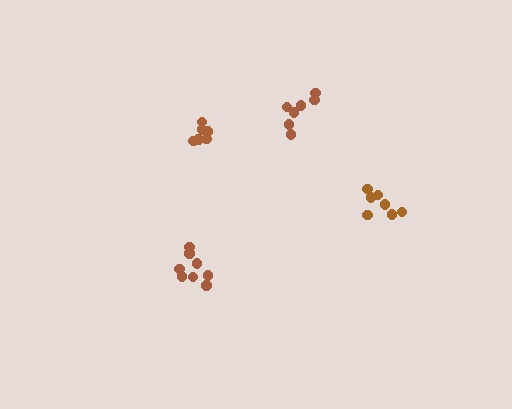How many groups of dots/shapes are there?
There are 4 groups.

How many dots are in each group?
Group 1: 7 dots, Group 2: 6 dots, Group 3: 7 dots, Group 4: 8 dots (28 total).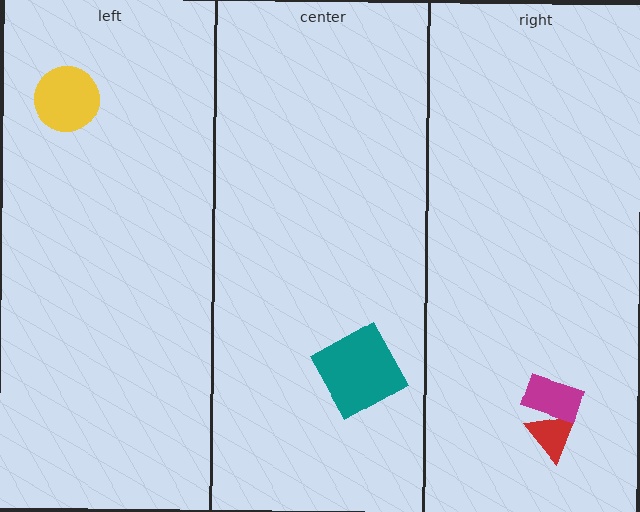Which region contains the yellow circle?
The left region.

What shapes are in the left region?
The yellow circle.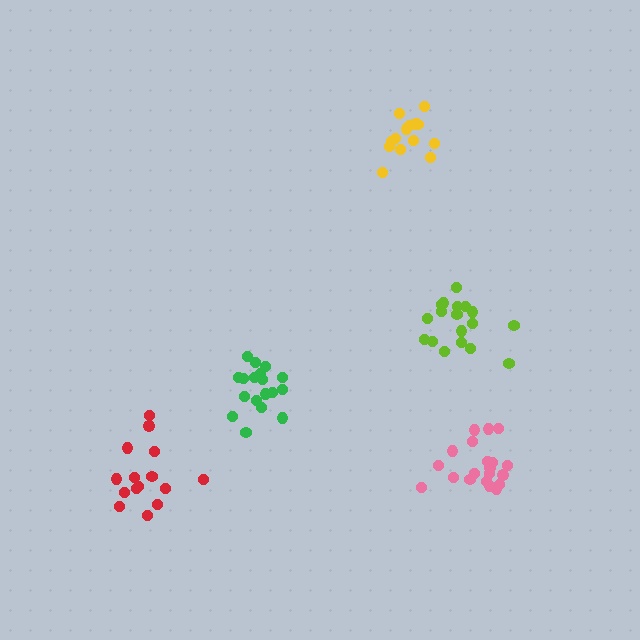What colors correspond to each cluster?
The clusters are colored: red, pink, green, lime, yellow.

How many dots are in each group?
Group 1: 15 dots, Group 2: 20 dots, Group 3: 18 dots, Group 4: 18 dots, Group 5: 16 dots (87 total).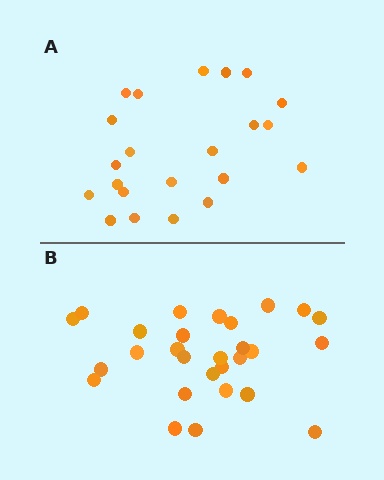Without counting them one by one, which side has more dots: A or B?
Region B (the bottom region) has more dots.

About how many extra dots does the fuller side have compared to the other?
Region B has about 6 more dots than region A.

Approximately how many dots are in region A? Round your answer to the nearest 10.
About 20 dots. (The exact count is 22, which rounds to 20.)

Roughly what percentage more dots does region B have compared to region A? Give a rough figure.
About 25% more.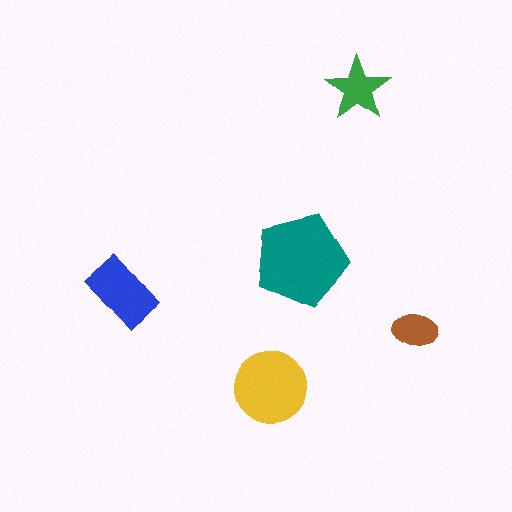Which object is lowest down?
The yellow circle is bottommost.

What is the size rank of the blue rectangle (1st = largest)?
3rd.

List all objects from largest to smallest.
The teal pentagon, the yellow circle, the blue rectangle, the green star, the brown ellipse.